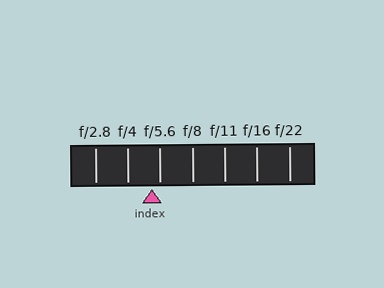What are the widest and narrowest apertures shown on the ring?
The widest aperture shown is f/2.8 and the narrowest is f/22.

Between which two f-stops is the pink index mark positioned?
The index mark is between f/4 and f/5.6.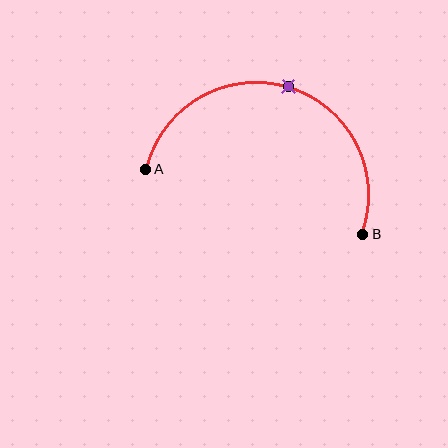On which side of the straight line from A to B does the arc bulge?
The arc bulges above the straight line connecting A and B.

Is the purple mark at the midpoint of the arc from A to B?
Yes. The purple mark lies on the arc at equal arc-length from both A and B — it is the arc midpoint.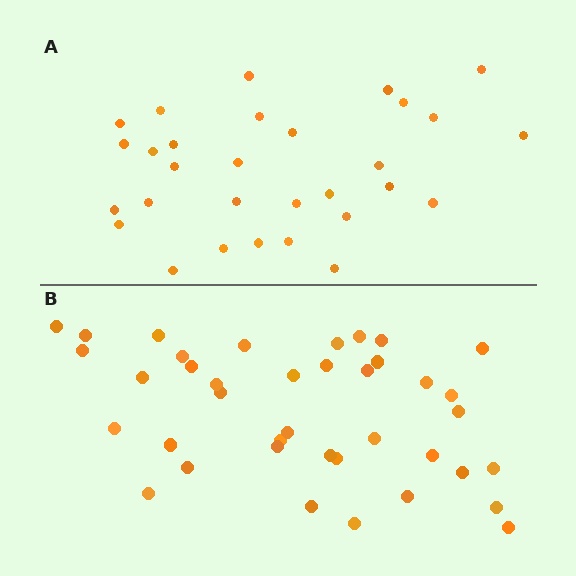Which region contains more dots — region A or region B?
Region B (the bottom region) has more dots.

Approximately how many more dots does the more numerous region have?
Region B has roughly 8 or so more dots than region A.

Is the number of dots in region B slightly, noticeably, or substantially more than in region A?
Region B has noticeably more, but not dramatically so. The ratio is roughly 1.3 to 1.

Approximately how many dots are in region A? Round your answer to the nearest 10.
About 30 dots.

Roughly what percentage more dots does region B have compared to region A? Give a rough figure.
About 30% more.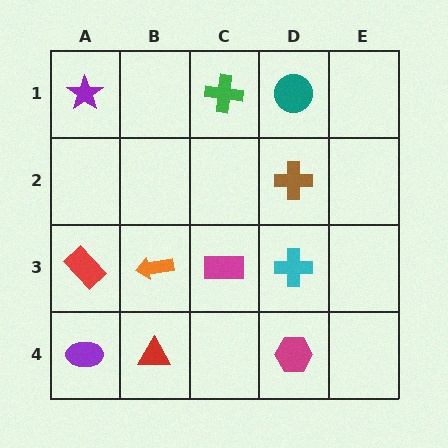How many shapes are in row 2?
1 shape.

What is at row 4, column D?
A magenta hexagon.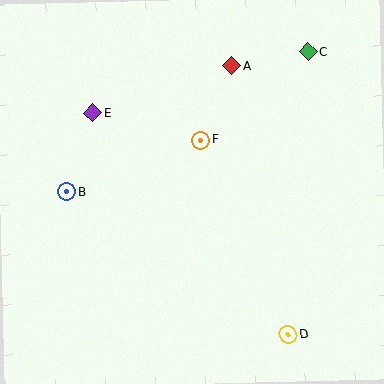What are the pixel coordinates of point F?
Point F is at (200, 140).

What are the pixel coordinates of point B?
Point B is at (67, 192).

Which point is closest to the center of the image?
Point F at (200, 140) is closest to the center.